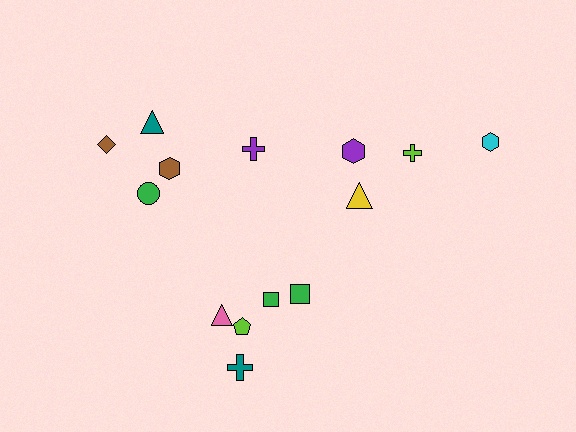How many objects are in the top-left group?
There are 6 objects.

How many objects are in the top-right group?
There are 4 objects.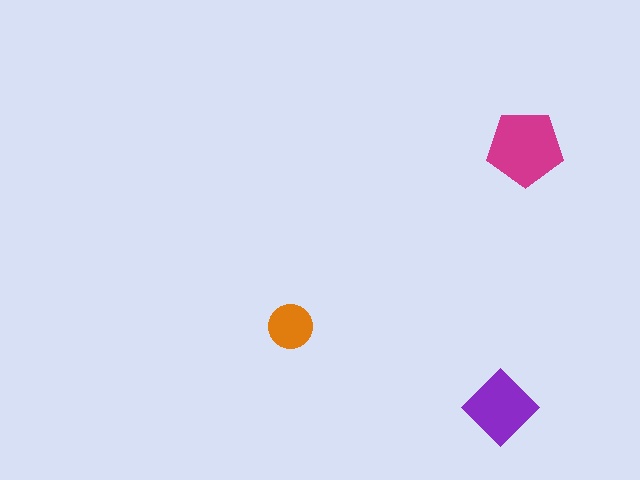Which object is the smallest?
The orange circle.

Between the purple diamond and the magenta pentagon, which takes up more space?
The magenta pentagon.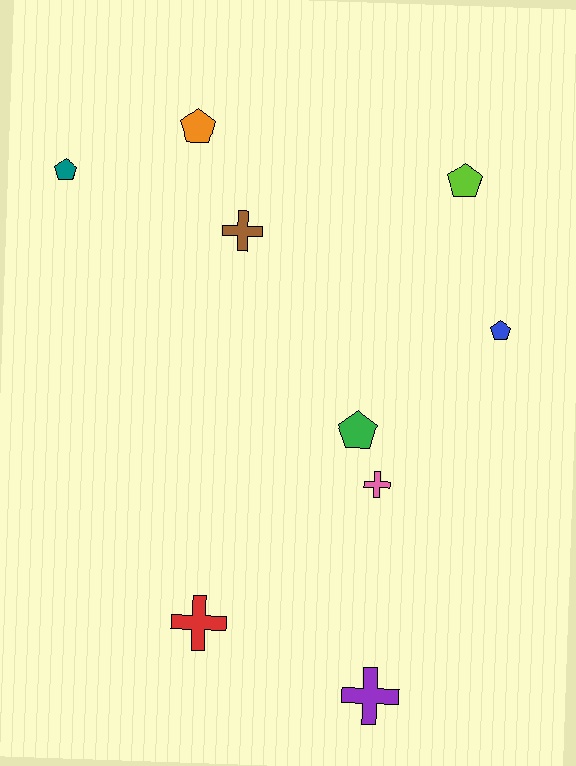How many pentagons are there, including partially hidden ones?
There are 5 pentagons.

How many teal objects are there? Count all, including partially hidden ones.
There is 1 teal object.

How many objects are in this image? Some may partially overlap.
There are 9 objects.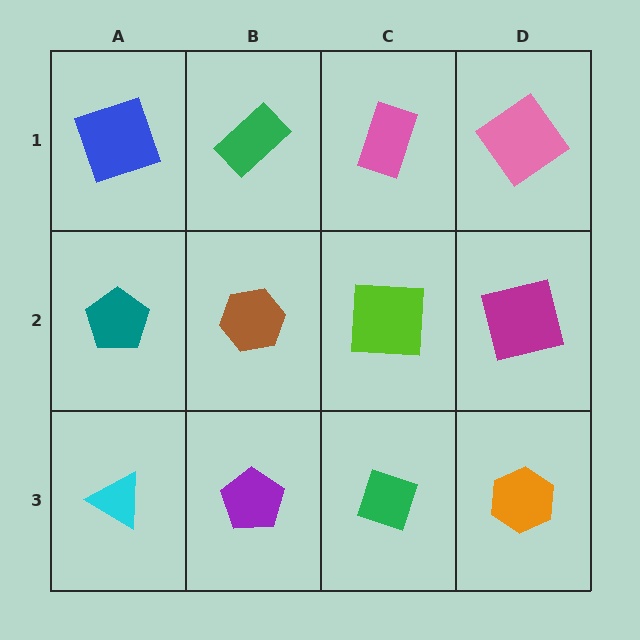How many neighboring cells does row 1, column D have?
2.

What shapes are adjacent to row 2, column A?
A blue square (row 1, column A), a cyan triangle (row 3, column A), a brown hexagon (row 2, column B).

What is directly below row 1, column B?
A brown hexagon.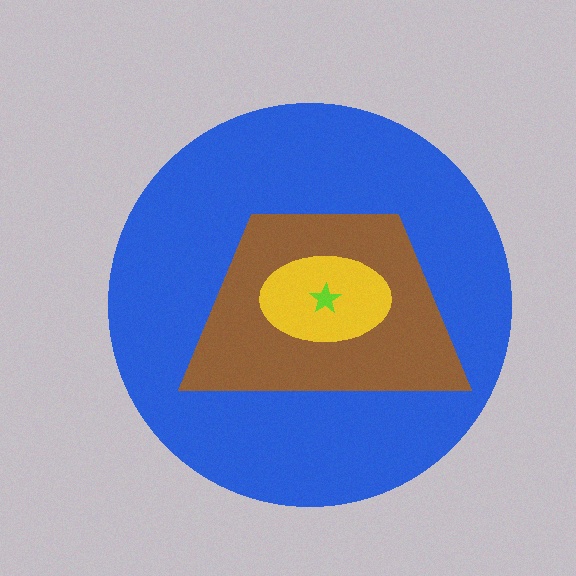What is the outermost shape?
The blue circle.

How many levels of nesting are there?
4.